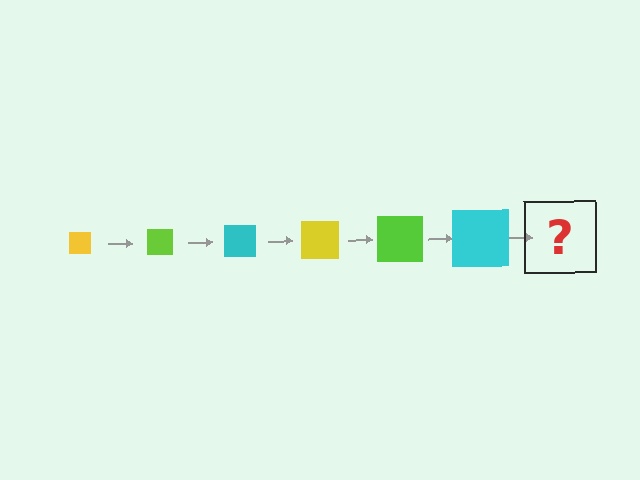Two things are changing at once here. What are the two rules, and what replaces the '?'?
The two rules are that the square grows larger each step and the color cycles through yellow, lime, and cyan. The '?' should be a yellow square, larger than the previous one.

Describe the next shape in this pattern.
It should be a yellow square, larger than the previous one.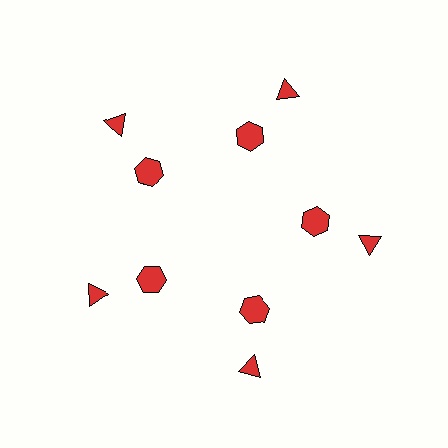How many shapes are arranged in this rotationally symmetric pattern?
There are 10 shapes, arranged in 5 groups of 2.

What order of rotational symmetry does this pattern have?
This pattern has 5-fold rotational symmetry.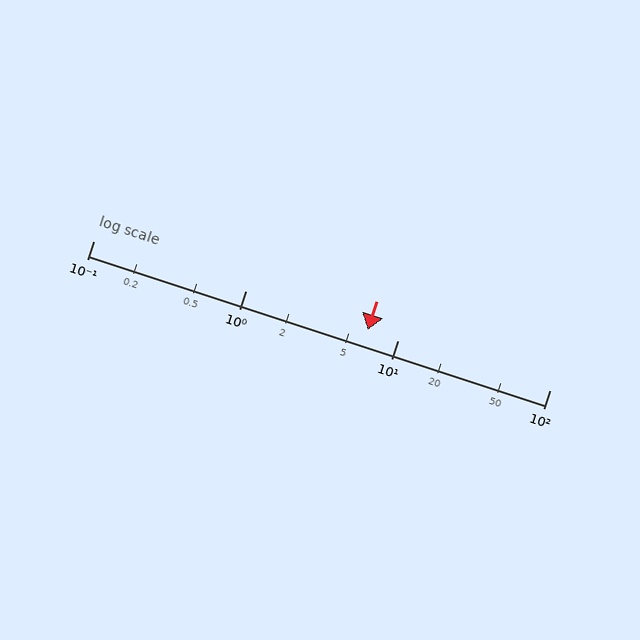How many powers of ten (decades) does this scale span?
The scale spans 3 decades, from 0.1 to 100.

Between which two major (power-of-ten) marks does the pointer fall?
The pointer is between 1 and 10.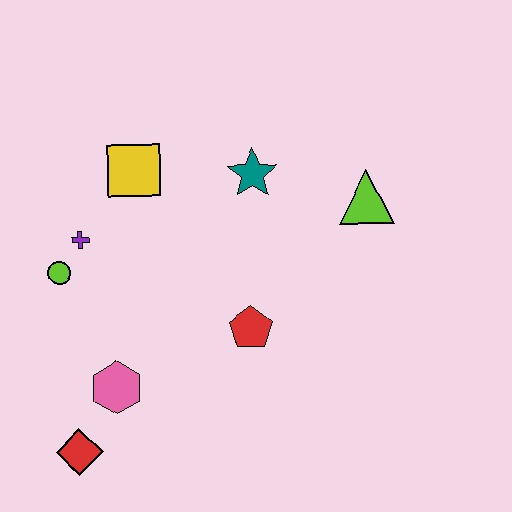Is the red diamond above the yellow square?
No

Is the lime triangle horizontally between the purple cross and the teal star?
No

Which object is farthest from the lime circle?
The lime triangle is farthest from the lime circle.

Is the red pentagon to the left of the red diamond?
No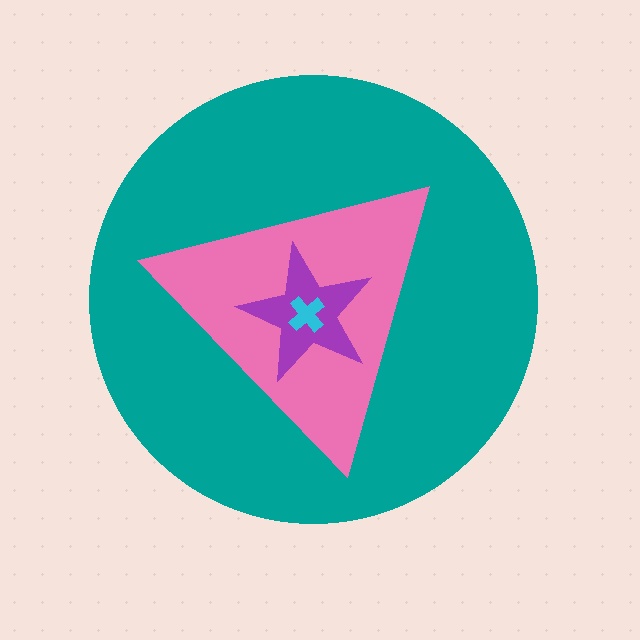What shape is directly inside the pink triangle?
The purple star.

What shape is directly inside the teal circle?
The pink triangle.